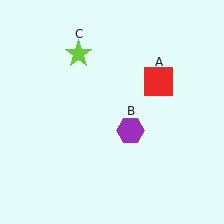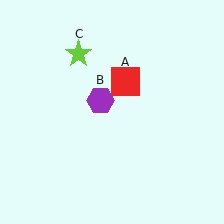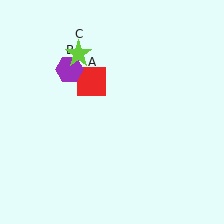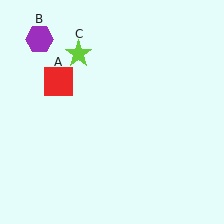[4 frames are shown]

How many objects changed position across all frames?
2 objects changed position: red square (object A), purple hexagon (object B).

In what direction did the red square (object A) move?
The red square (object A) moved left.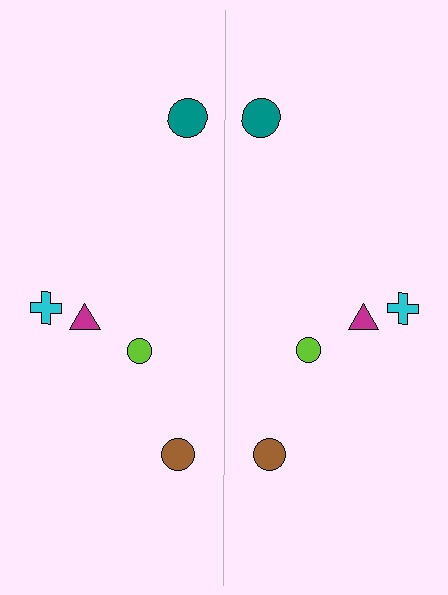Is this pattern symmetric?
Yes, this pattern has bilateral (reflection) symmetry.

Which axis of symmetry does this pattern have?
The pattern has a vertical axis of symmetry running through the center of the image.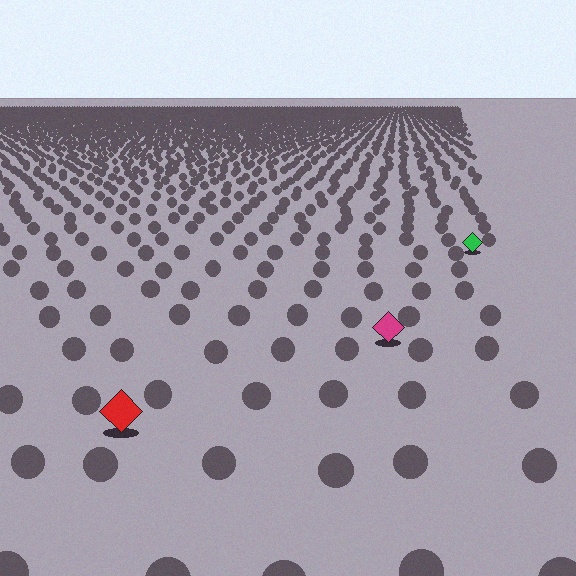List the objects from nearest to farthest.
From nearest to farthest: the red diamond, the magenta diamond, the green diamond.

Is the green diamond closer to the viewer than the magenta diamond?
No. The magenta diamond is closer — you can tell from the texture gradient: the ground texture is coarser near it.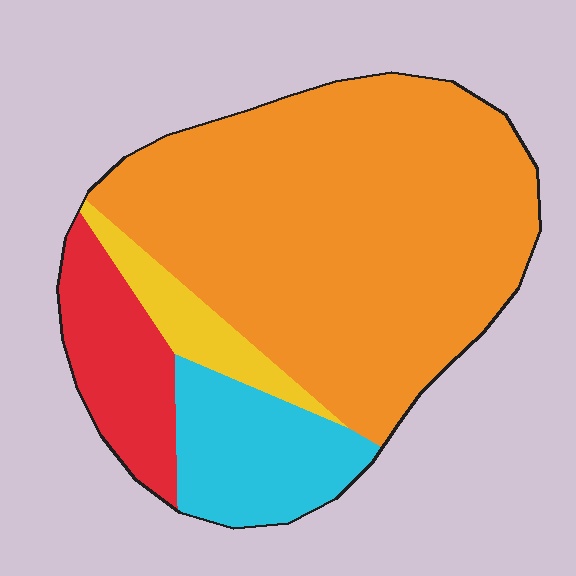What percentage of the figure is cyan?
Cyan takes up less than a quarter of the figure.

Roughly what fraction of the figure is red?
Red covers about 15% of the figure.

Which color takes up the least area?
Yellow, at roughly 5%.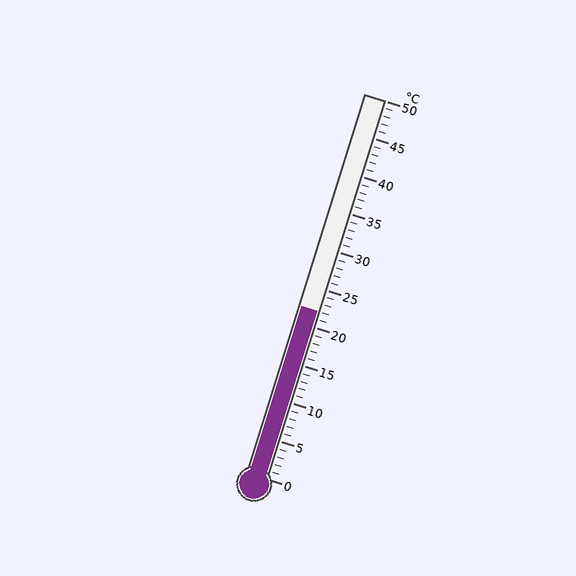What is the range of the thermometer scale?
The thermometer scale ranges from 0°C to 50°C.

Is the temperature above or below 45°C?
The temperature is below 45°C.